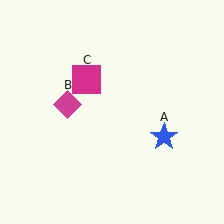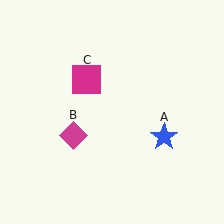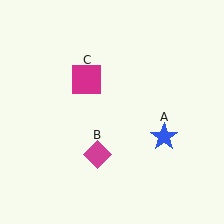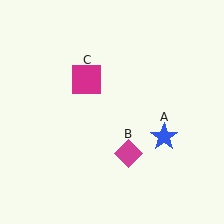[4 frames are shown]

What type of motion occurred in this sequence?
The magenta diamond (object B) rotated counterclockwise around the center of the scene.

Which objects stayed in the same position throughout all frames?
Blue star (object A) and magenta square (object C) remained stationary.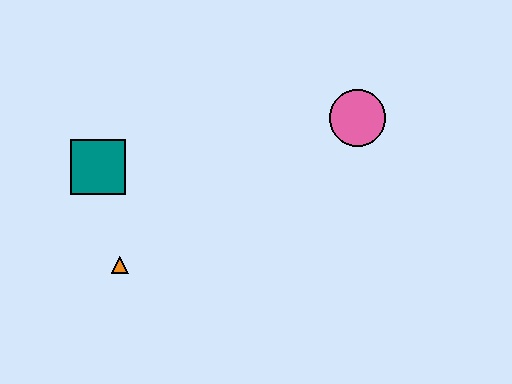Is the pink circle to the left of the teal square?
No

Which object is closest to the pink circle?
The teal square is closest to the pink circle.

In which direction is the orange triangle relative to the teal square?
The orange triangle is below the teal square.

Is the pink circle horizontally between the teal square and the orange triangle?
No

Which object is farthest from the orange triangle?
The pink circle is farthest from the orange triangle.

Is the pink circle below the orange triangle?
No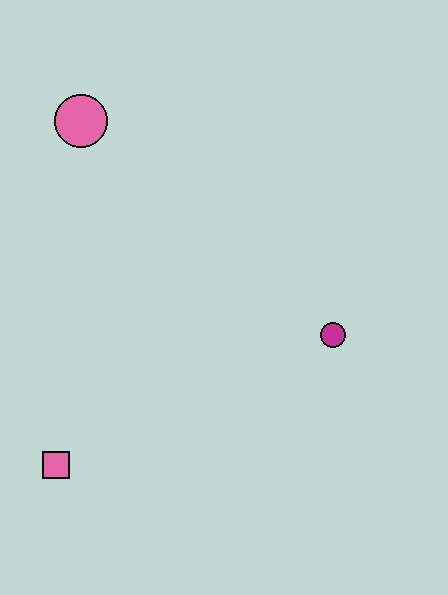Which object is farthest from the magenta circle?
The pink circle is farthest from the magenta circle.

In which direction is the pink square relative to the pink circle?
The pink square is below the pink circle.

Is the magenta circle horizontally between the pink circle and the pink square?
No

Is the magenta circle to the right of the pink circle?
Yes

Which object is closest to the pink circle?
The magenta circle is closest to the pink circle.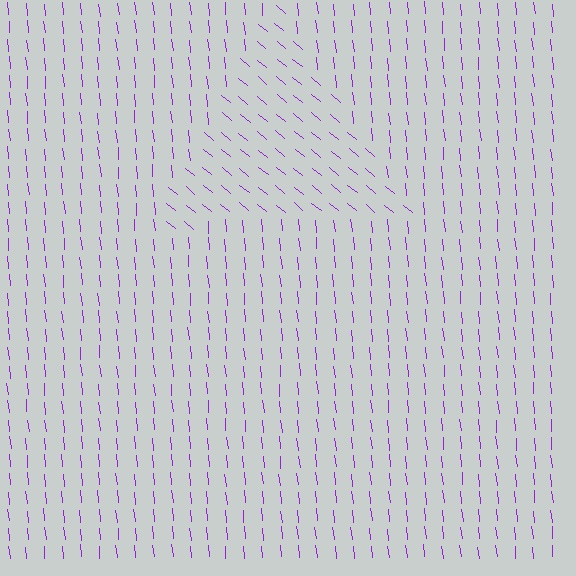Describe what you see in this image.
The image is filled with small purple line segments. A triangle region in the image has lines oriented differently from the surrounding lines, creating a visible texture boundary.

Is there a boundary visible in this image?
Yes, there is a texture boundary formed by a change in line orientation.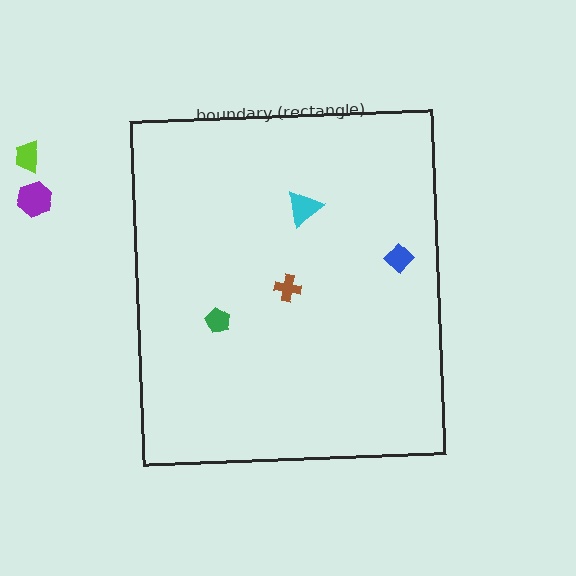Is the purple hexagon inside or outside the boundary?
Outside.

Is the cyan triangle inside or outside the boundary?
Inside.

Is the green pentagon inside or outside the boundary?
Inside.